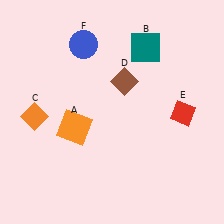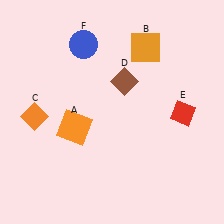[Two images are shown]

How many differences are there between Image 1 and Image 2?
There is 1 difference between the two images.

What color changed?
The square (B) changed from teal in Image 1 to orange in Image 2.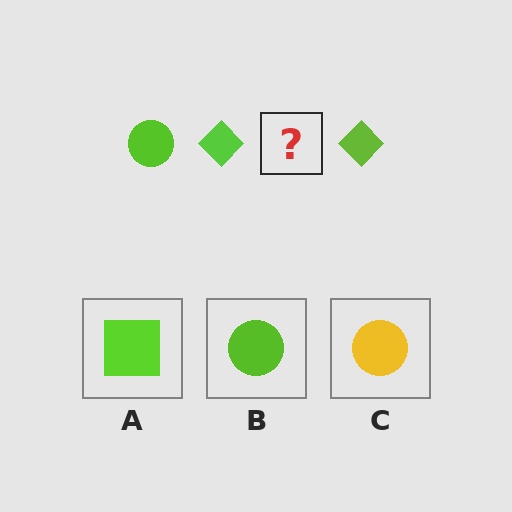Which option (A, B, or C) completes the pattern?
B.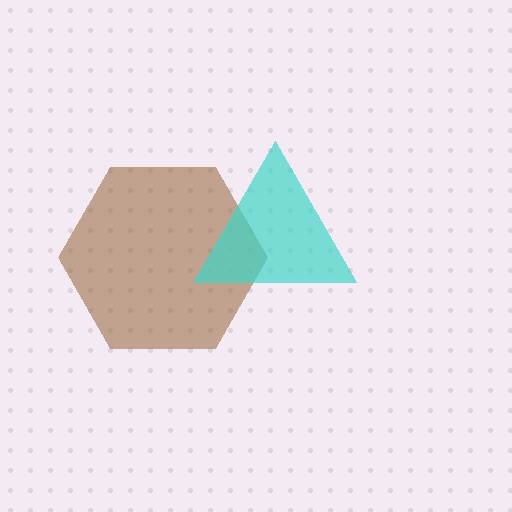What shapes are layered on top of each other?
The layered shapes are: a brown hexagon, a cyan triangle.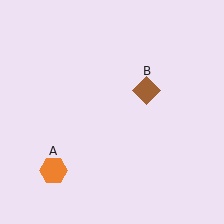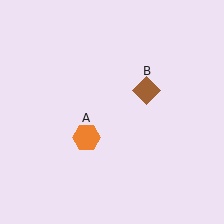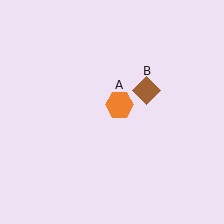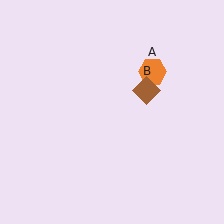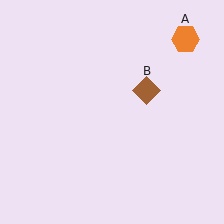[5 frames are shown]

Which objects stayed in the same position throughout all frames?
Brown diamond (object B) remained stationary.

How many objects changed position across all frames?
1 object changed position: orange hexagon (object A).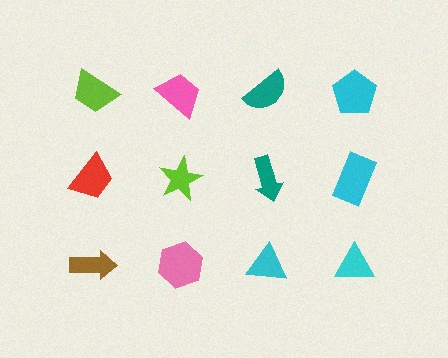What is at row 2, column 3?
A teal arrow.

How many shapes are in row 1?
4 shapes.